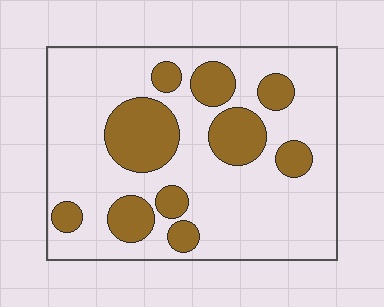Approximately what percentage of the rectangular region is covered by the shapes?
Approximately 25%.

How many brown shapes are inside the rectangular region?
10.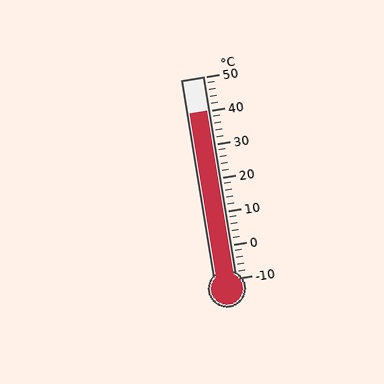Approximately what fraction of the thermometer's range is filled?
The thermometer is filled to approximately 85% of its range.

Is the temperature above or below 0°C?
The temperature is above 0°C.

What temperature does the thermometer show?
The thermometer shows approximately 40°C.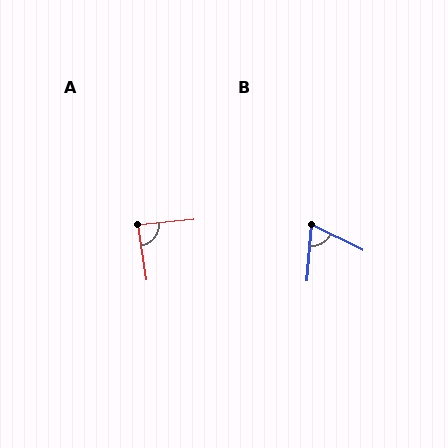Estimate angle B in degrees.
Approximately 69 degrees.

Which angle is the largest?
A, at approximately 87 degrees.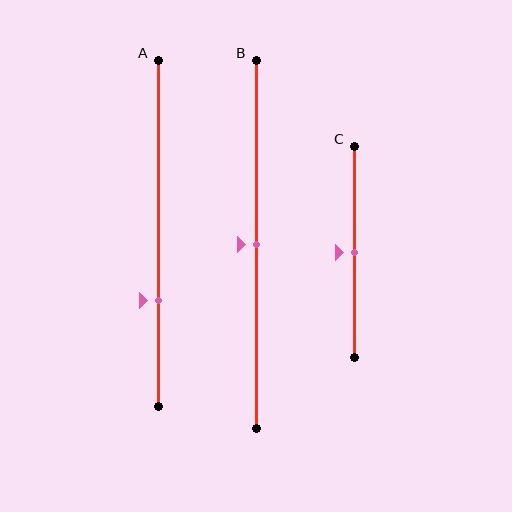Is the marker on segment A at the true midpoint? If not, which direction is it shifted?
No, the marker on segment A is shifted downward by about 19% of the segment length.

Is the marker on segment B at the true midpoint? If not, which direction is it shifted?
Yes, the marker on segment B is at the true midpoint.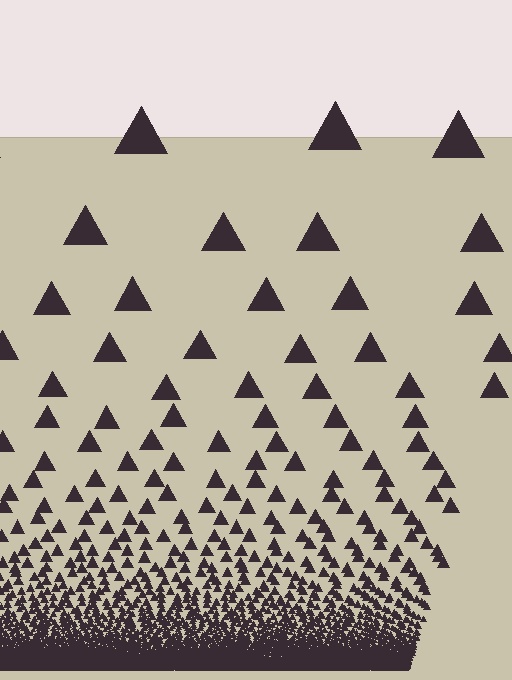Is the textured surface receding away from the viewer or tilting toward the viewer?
The surface appears to tilt toward the viewer. Texture elements get larger and sparser toward the top.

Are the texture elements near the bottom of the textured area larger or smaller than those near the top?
Smaller. The gradient is inverted — elements near the bottom are smaller and denser.